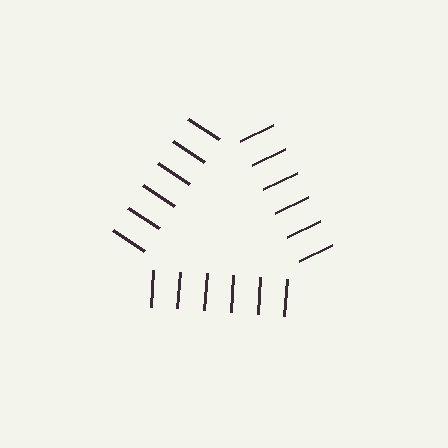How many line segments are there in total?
18 — 6 along each of the 3 edges.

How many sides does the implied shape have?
3 sides — the line-ends trace a triangle.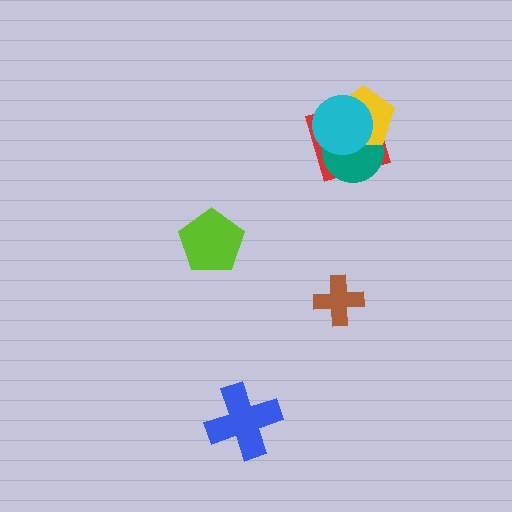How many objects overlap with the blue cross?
0 objects overlap with the blue cross.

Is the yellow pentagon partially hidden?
Yes, it is partially covered by another shape.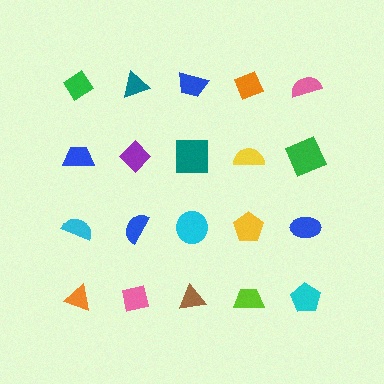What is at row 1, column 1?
A green diamond.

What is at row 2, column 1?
A blue trapezoid.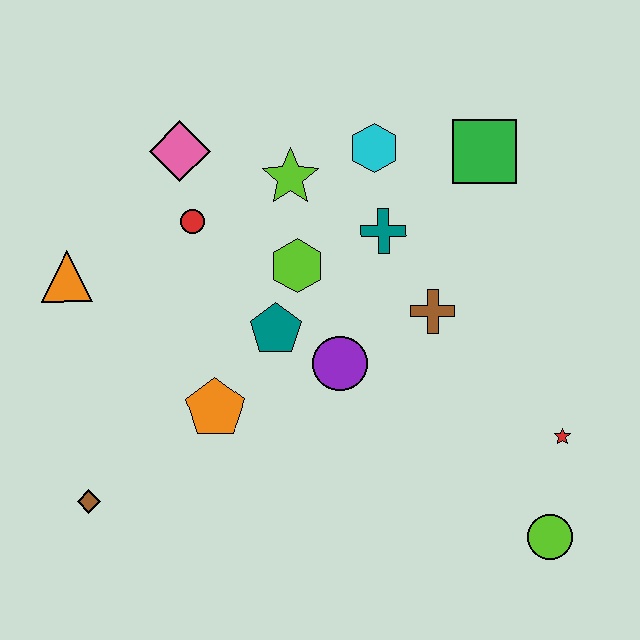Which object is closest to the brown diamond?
The orange pentagon is closest to the brown diamond.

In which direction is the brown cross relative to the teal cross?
The brown cross is below the teal cross.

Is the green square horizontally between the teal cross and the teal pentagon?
No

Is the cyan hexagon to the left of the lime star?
No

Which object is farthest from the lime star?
The lime circle is farthest from the lime star.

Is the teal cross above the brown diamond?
Yes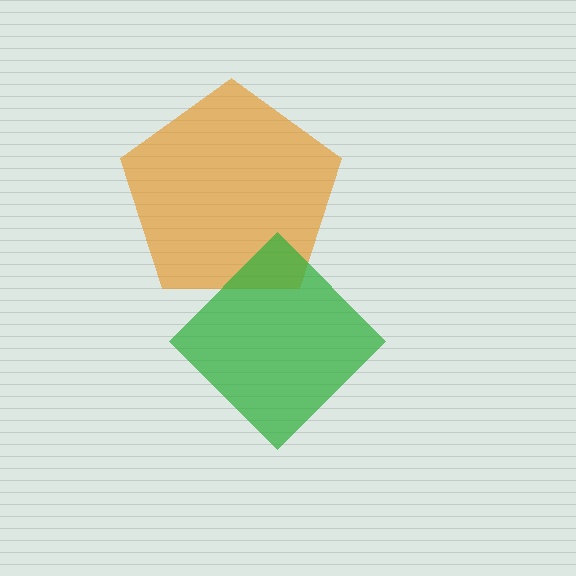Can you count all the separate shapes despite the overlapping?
Yes, there are 2 separate shapes.